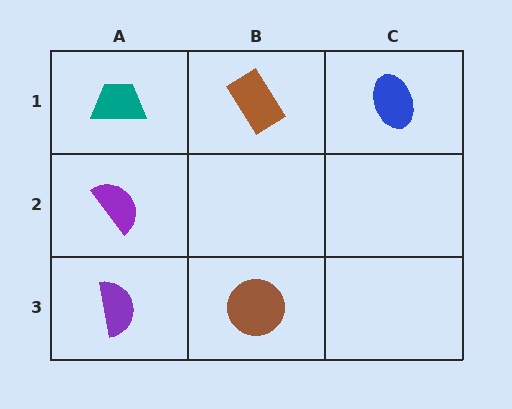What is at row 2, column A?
A purple semicircle.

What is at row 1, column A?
A teal trapezoid.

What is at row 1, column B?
A brown rectangle.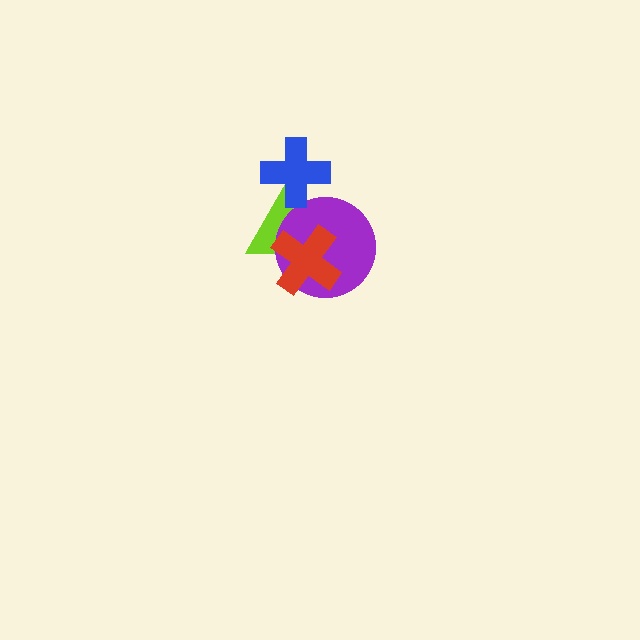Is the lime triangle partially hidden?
Yes, it is partially covered by another shape.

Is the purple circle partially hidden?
Yes, it is partially covered by another shape.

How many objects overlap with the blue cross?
1 object overlaps with the blue cross.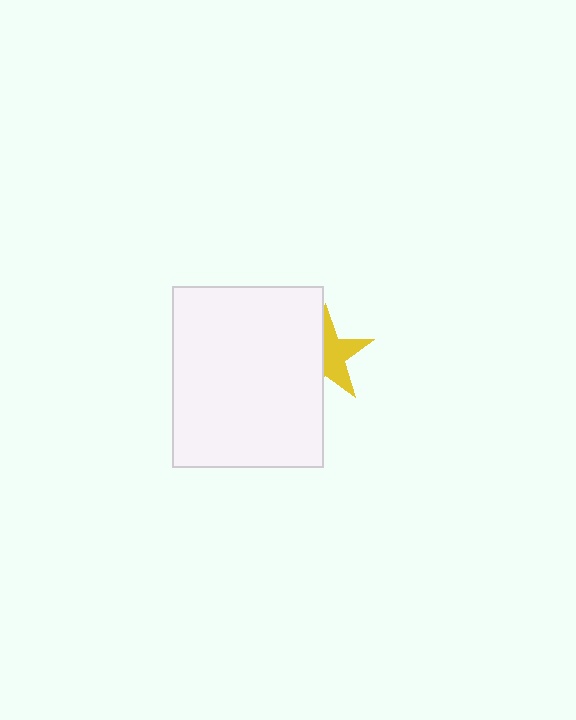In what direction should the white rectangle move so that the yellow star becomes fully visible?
The white rectangle should move left. That is the shortest direction to clear the overlap and leave the yellow star fully visible.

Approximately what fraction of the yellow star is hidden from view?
Roughly 47% of the yellow star is hidden behind the white rectangle.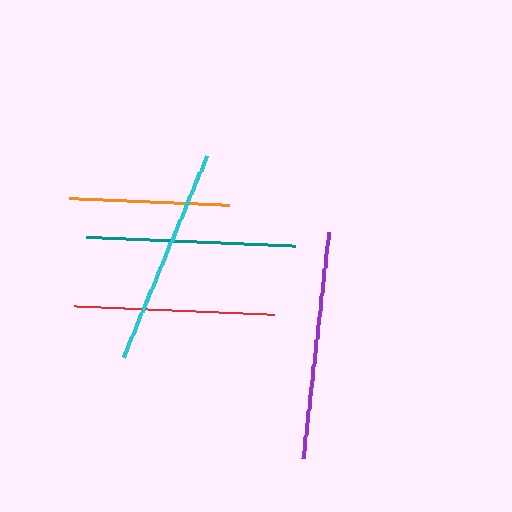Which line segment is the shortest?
The orange line is the shortest at approximately 160 pixels.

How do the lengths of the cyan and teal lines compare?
The cyan and teal lines are approximately the same length.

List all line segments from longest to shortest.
From longest to shortest: purple, cyan, teal, red, orange.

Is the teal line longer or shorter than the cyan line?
The cyan line is longer than the teal line.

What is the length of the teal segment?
The teal segment is approximately 210 pixels long.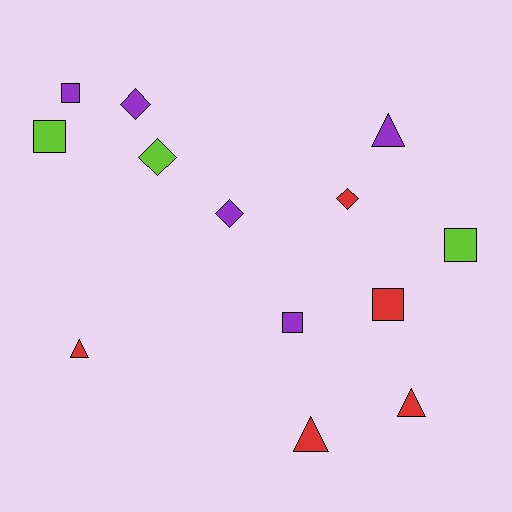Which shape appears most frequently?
Square, with 5 objects.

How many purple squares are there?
There are 2 purple squares.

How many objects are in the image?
There are 13 objects.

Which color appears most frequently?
Purple, with 5 objects.